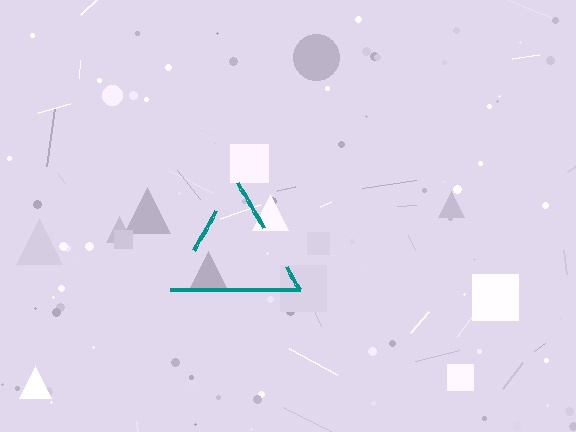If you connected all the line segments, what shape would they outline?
They would outline a triangle.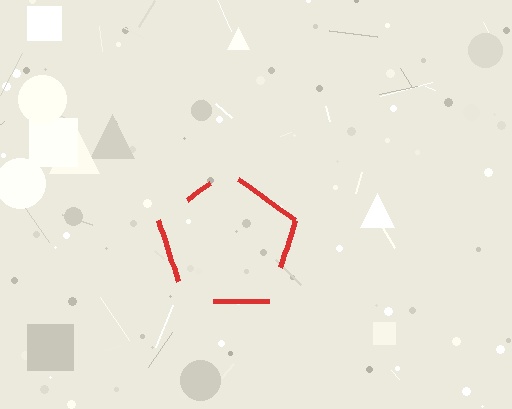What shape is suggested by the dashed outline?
The dashed outline suggests a pentagon.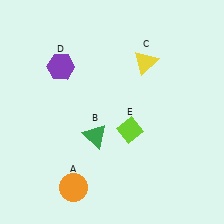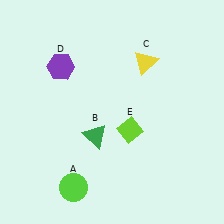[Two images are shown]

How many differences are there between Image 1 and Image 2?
There is 1 difference between the two images.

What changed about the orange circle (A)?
In Image 1, A is orange. In Image 2, it changed to lime.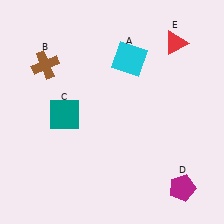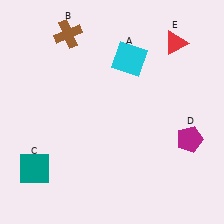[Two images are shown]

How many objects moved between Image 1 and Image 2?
3 objects moved between the two images.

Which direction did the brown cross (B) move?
The brown cross (B) moved up.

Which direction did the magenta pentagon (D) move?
The magenta pentagon (D) moved up.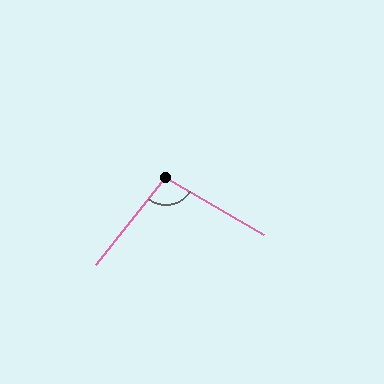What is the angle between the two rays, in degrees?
Approximately 98 degrees.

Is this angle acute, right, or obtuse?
It is obtuse.